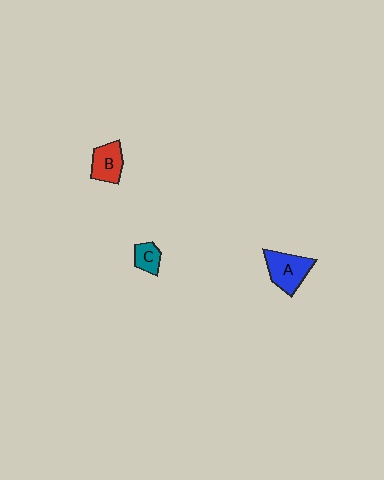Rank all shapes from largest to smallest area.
From largest to smallest: A (blue), B (red), C (teal).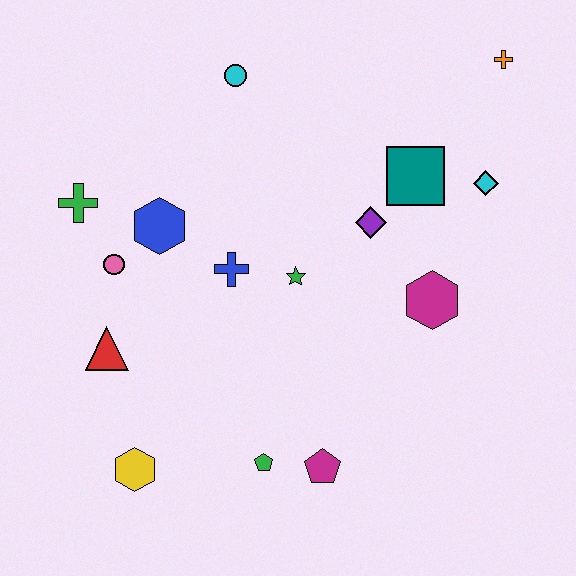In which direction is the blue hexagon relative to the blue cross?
The blue hexagon is to the left of the blue cross.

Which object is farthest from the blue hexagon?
The orange cross is farthest from the blue hexagon.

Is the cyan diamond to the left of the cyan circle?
No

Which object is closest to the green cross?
The pink circle is closest to the green cross.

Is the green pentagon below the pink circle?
Yes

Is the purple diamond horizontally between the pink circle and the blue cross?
No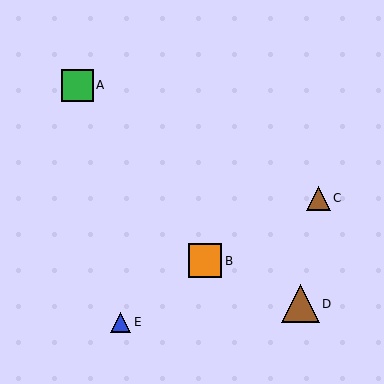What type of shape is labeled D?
Shape D is a brown triangle.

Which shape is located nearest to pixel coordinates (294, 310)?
The brown triangle (labeled D) at (300, 304) is nearest to that location.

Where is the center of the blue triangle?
The center of the blue triangle is at (121, 322).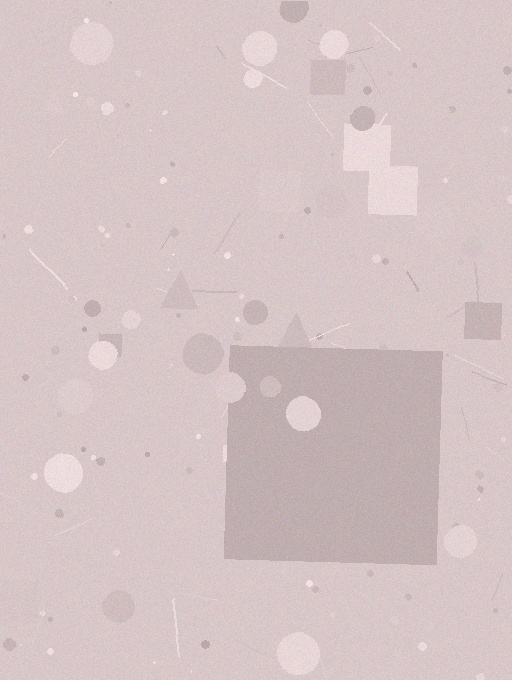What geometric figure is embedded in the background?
A square is embedded in the background.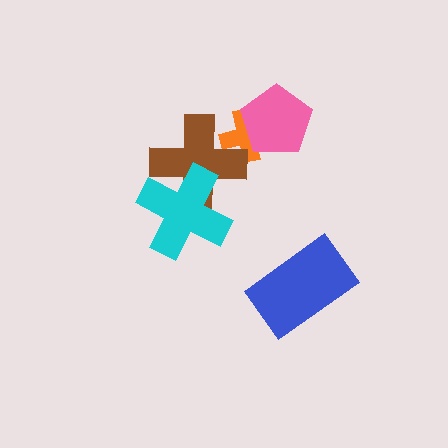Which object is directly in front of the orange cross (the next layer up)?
The pink pentagon is directly in front of the orange cross.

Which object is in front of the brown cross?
The cyan cross is in front of the brown cross.